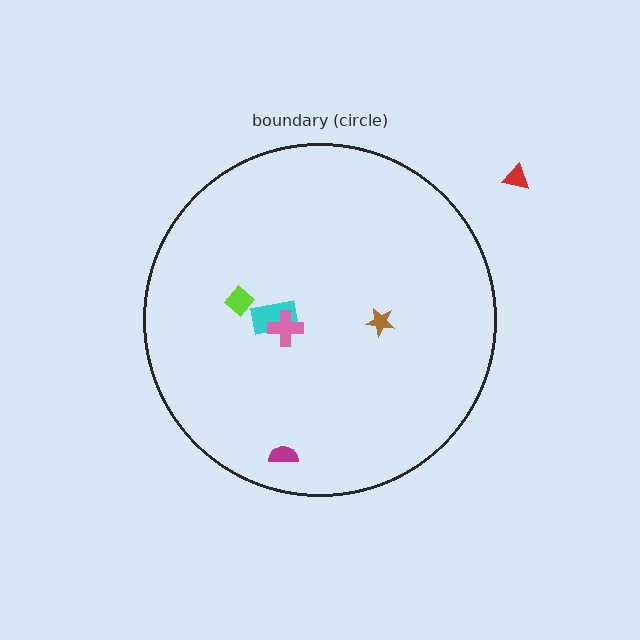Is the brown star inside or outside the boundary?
Inside.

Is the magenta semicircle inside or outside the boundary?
Inside.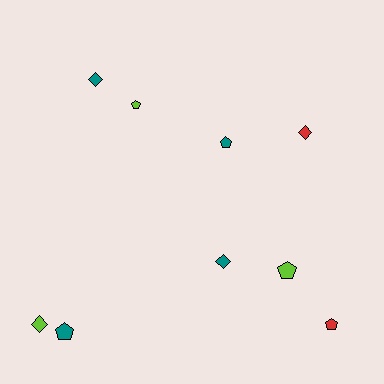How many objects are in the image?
There are 9 objects.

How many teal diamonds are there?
There are 2 teal diamonds.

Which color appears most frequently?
Teal, with 4 objects.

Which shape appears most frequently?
Pentagon, with 5 objects.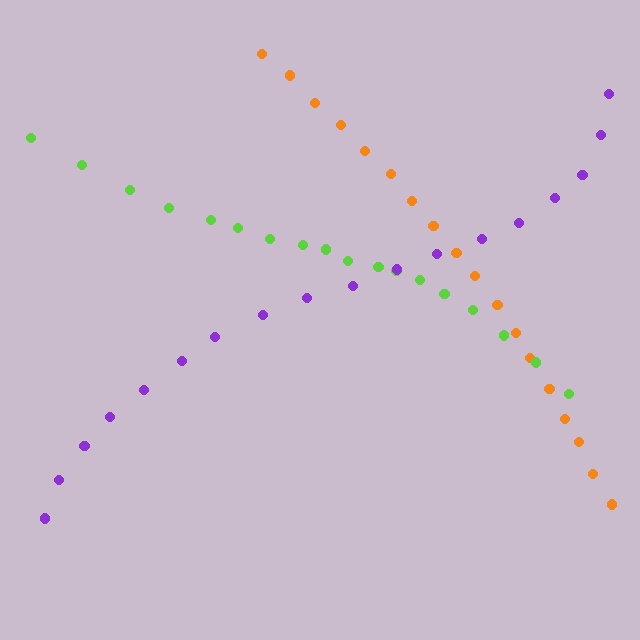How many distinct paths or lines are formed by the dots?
There are 3 distinct paths.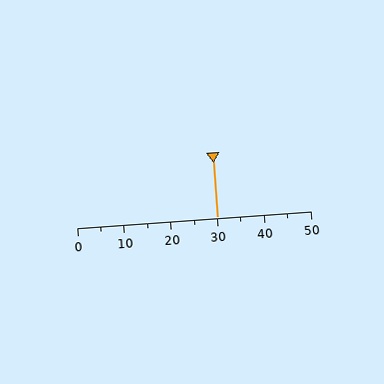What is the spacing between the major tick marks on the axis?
The major ticks are spaced 10 apart.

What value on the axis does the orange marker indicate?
The marker indicates approximately 30.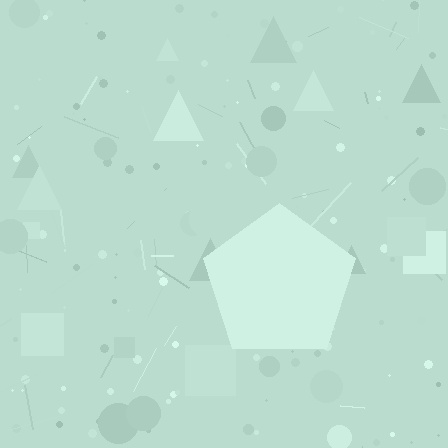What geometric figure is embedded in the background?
A pentagon is embedded in the background.